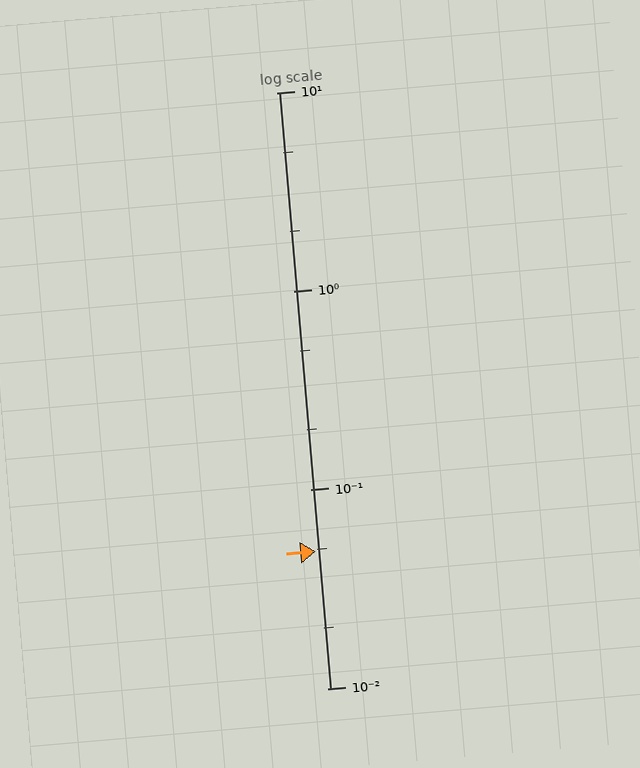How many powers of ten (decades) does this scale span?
The scale spans 3 decades, from 0.01 to 10.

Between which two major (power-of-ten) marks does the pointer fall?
The pointer is between 0.01 and 0.1.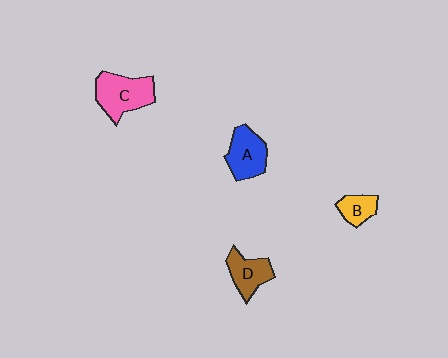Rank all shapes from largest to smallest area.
From largest to smallest: C (pink), A (blue), D (brown), B (yellow).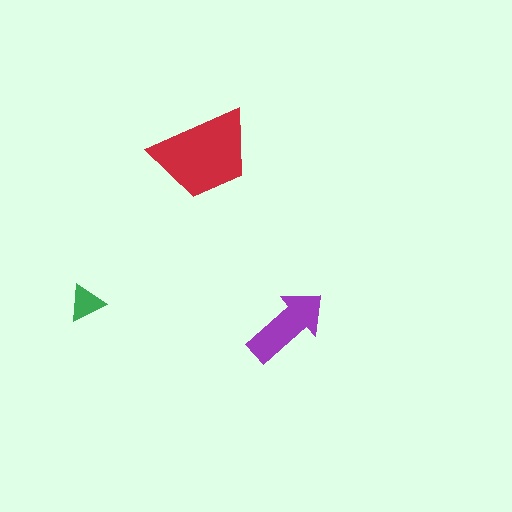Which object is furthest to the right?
The purple arrow is rightmost.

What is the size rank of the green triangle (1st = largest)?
3rd.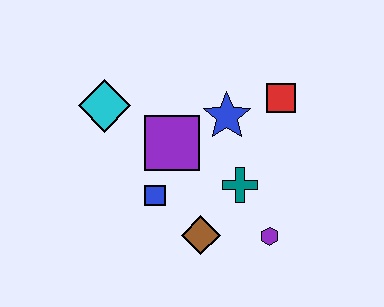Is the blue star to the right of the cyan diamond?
Yes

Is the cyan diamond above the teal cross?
Yes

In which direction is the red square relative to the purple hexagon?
The red square is above the purple hexagon.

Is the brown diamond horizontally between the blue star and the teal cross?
No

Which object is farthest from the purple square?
The purple hexagon is farthest from the purple square.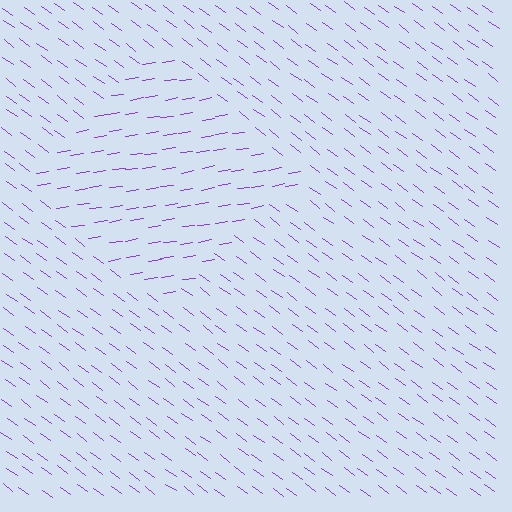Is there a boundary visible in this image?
Yes, there is a texture boundary formed by a change in line orientation.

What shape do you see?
I see a diamond.